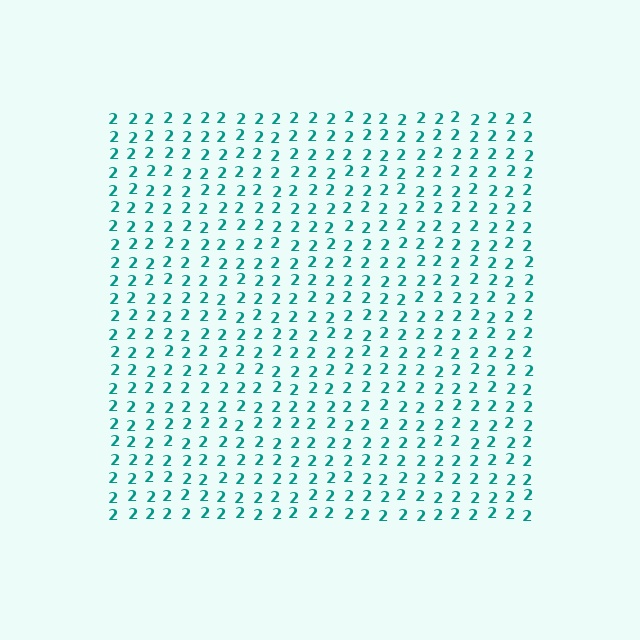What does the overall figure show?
The overall figure shows a square.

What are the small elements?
The small elements are digit 2's.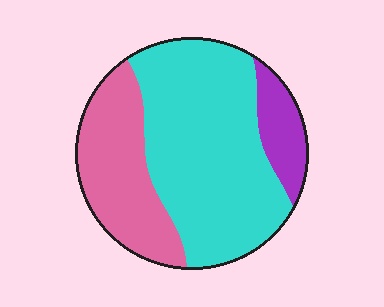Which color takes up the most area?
Cyan, at roughly 60%.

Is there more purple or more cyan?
Cyan.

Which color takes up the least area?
Purple, at roughly 10%.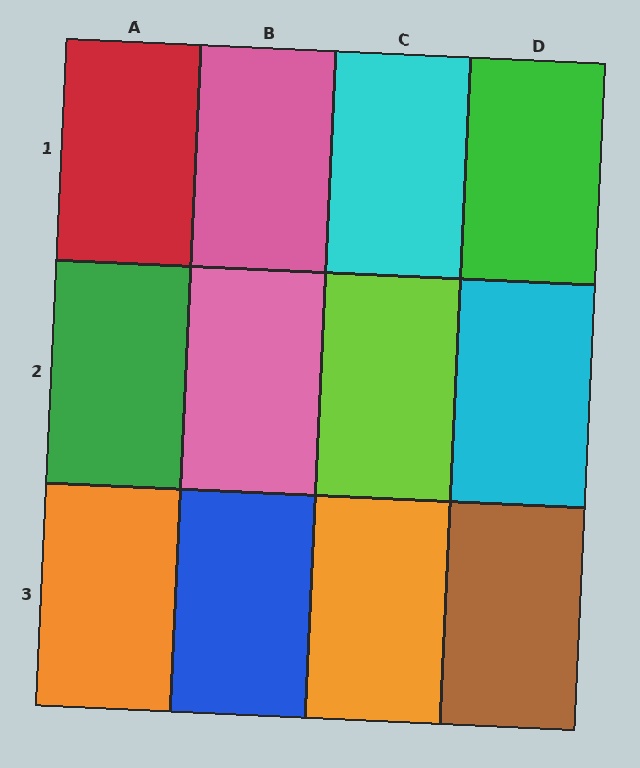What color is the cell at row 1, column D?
Green.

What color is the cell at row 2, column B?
Pink.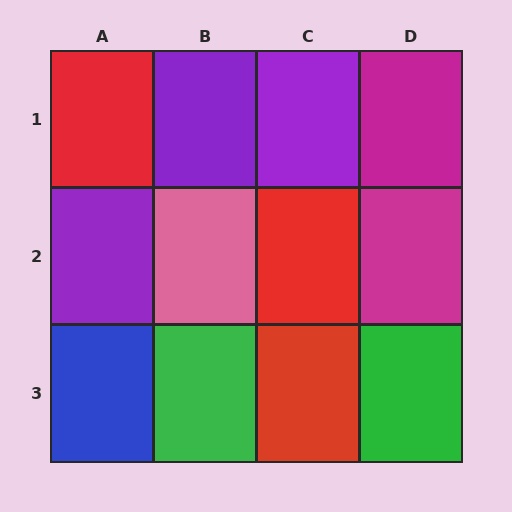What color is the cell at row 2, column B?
Pink.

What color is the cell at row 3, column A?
Blue.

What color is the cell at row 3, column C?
Red.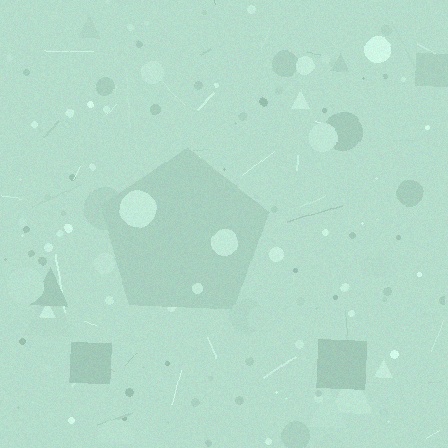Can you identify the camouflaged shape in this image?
The camouflaged shape is a pentagon.